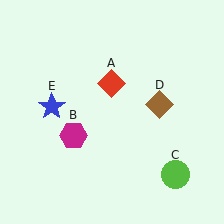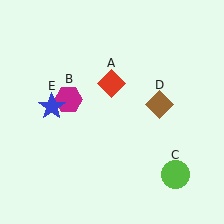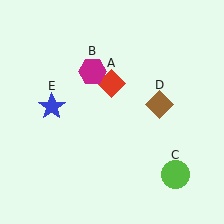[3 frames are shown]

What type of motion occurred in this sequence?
The magenta hexagon (object B) rotated clockwise around the center of the scene.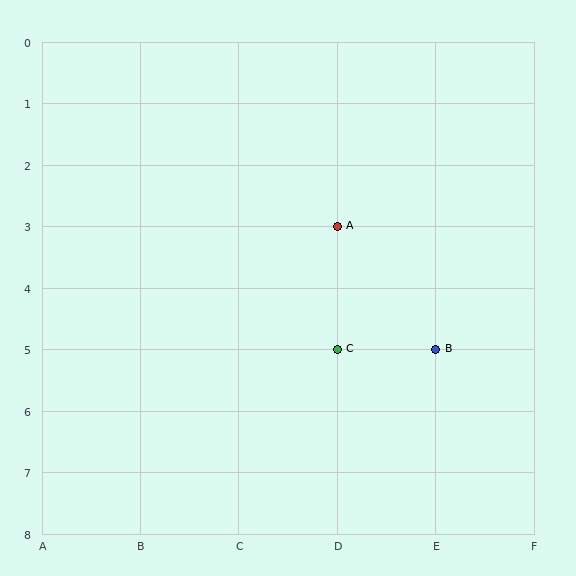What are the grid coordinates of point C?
Point C is at grid coordinates (D, 5).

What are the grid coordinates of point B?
Point B is at grid coordinates (E, 5).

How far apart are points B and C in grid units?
Points B and C are 1 column apart.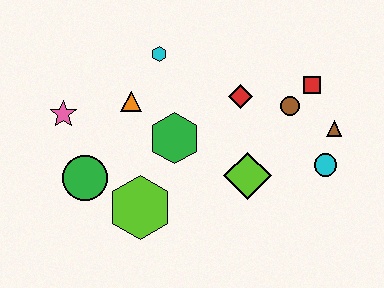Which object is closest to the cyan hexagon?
The orange triangle is closest to the cyan hexagon.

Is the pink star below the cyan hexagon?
Yes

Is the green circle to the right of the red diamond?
No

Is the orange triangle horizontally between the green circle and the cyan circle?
Yes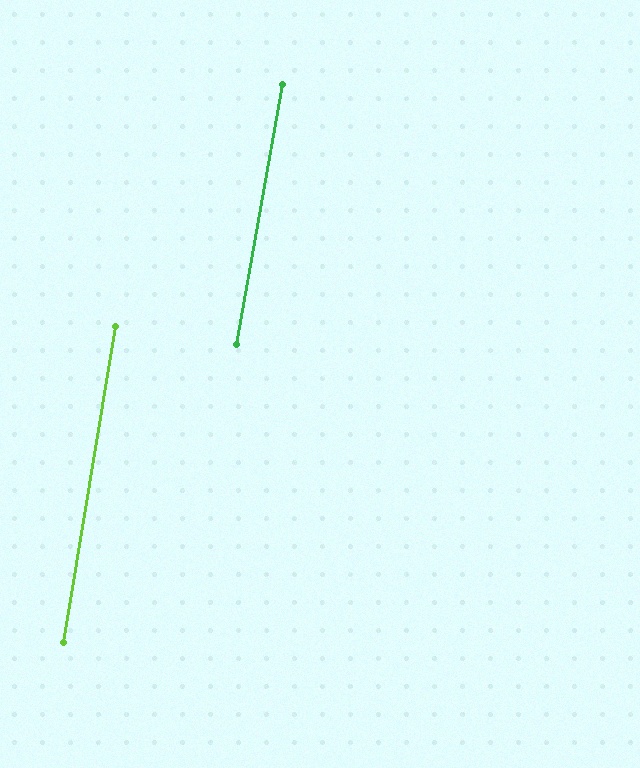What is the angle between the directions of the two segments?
Approximately 1 degree.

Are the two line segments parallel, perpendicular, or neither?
Parallel — their directions differ by only 0.7°.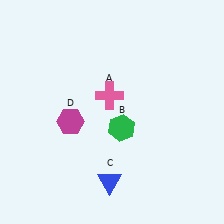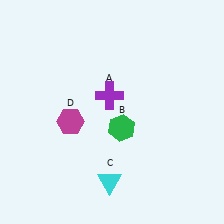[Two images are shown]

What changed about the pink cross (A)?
In Image 1, A is pink. In Image 2, it changed to purple.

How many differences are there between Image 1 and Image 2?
There are 2 differences between the two images.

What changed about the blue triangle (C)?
In Image 1, C is blue. In Image 2, it changed to cyan.